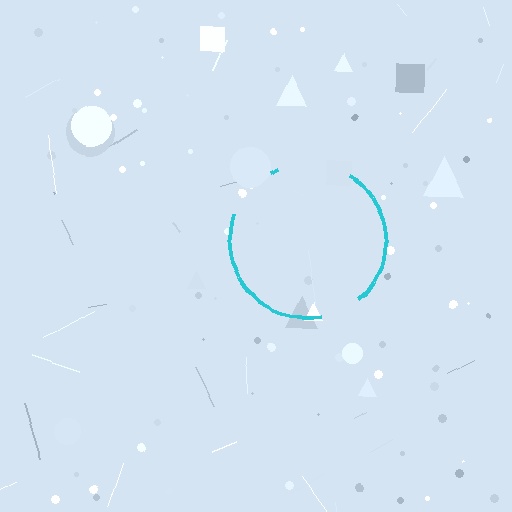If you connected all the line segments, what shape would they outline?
They would outline a circle.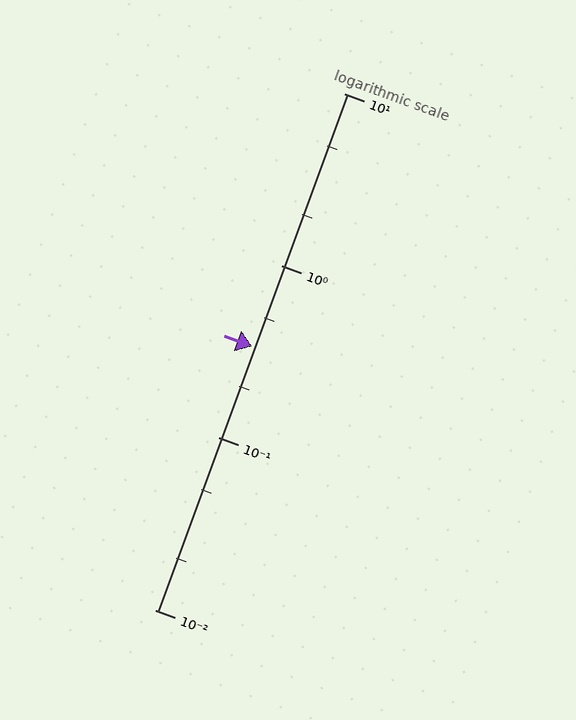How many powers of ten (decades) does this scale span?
The scale spans 3 decades, from 0.01 to 10.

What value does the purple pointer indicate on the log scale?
The pointer indicates approximately 0.34.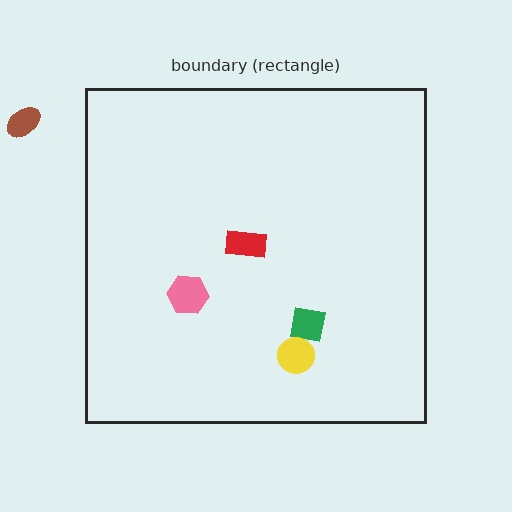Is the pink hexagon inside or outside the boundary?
Inside.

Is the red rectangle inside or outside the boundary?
Inside.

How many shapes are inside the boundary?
4 inside, 1 outside.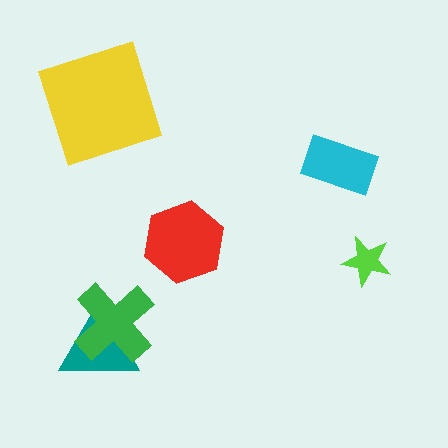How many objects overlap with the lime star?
0 objects overlap with the lime star.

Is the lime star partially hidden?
No, no other shape covers it.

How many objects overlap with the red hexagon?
0 objects overlap with the red hexagon.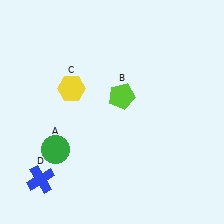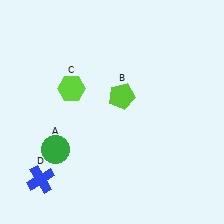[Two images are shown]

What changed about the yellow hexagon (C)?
In Image 1, C is yellow. In Image 2, it changed to lime.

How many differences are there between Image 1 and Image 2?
There is 1 difference between the two images.